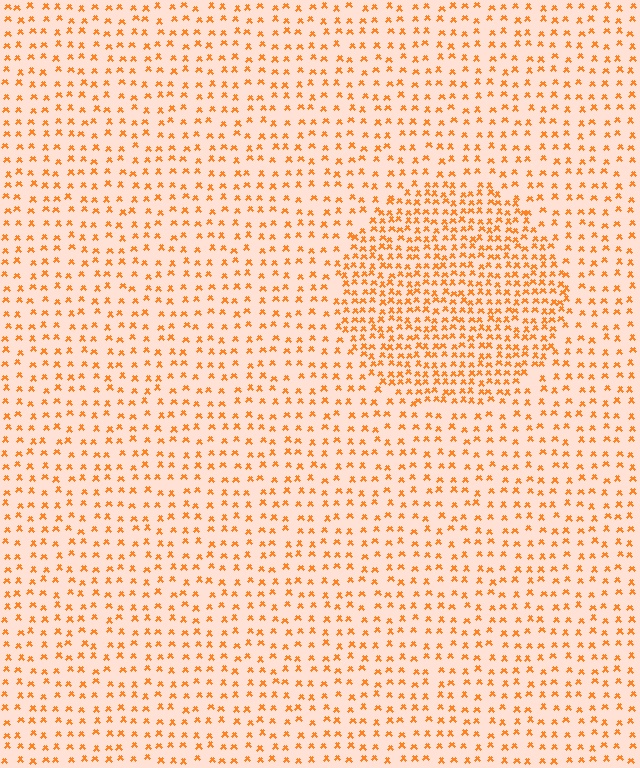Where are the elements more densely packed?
The elements are more densely packed inside the circle boundary.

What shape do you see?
I see a circle.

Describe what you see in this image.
The image contains small orange elements arranged at two different densities. A circle-shaped region is visible where the elements are more densely packed than the surrounding area.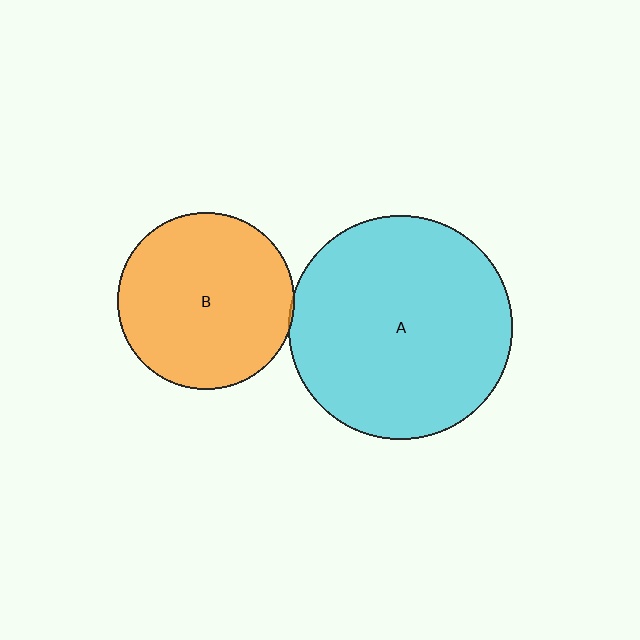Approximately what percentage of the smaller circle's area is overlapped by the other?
Approximately 5%.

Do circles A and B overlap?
Yes.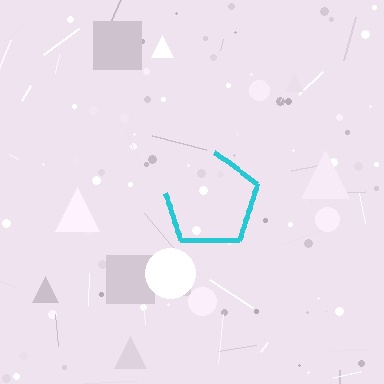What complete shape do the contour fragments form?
The contour fragments form a pentagon.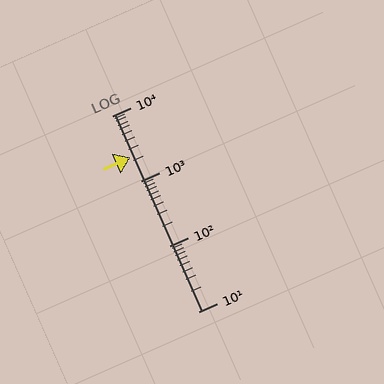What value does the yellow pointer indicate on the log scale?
The pointer indicates approximately 2300.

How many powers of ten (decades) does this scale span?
The scale spans 3 decades, from 10 to 10000.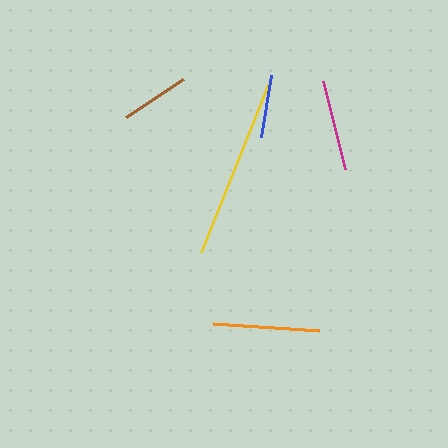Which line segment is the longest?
The yellow line is the longest at approximately 183 pixels.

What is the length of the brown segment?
The brown segment is approximately 69 pixels long.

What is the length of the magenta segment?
The magenta segment is approximately 91 pixels long.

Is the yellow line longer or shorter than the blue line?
The yellow line is longer than the blue line.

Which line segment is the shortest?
The blue line is the shortest at approximately 63 pixels.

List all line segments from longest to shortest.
From longest to shortest: yellow, orange, magenta, brown, blue.